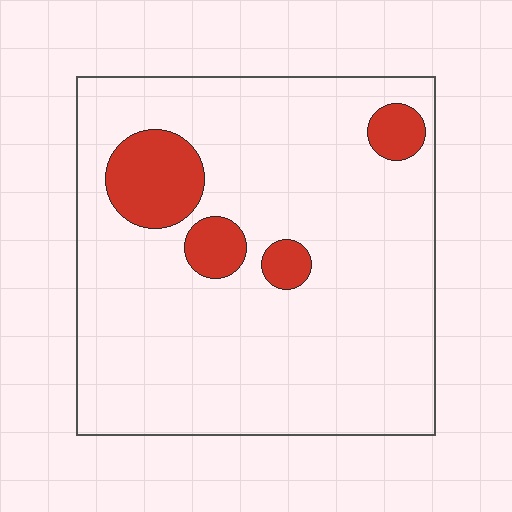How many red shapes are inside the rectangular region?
4.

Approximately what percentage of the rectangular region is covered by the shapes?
Approximately 10%.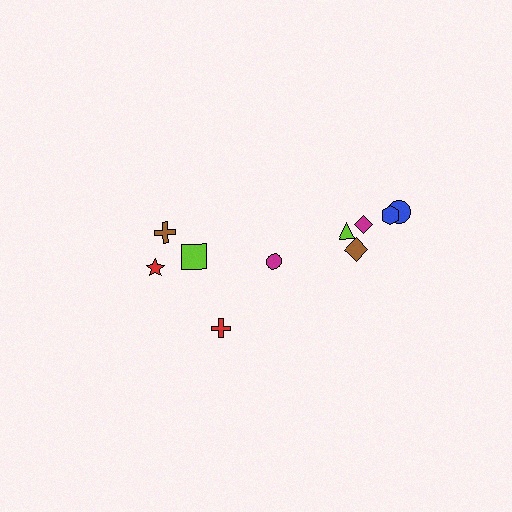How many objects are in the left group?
There are 4 objects.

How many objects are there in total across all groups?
There are 10 objects.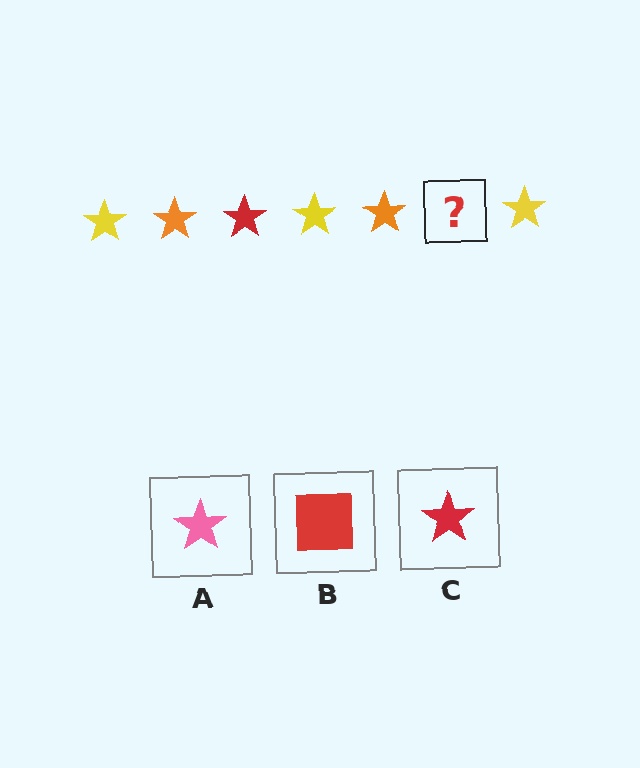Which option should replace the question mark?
Option C.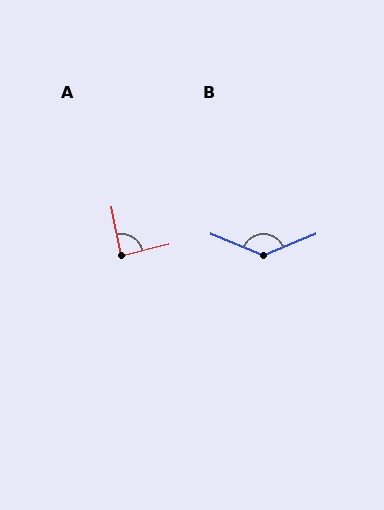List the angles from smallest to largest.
A (87°), B (135°).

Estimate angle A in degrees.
Approximately 87 degrees.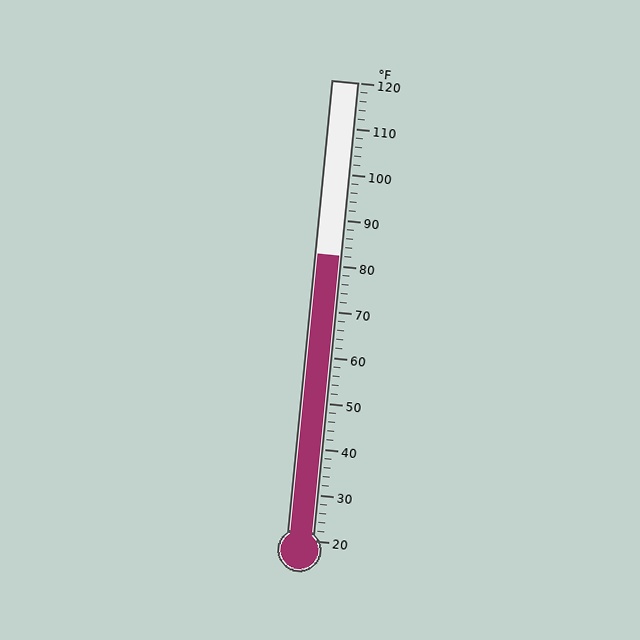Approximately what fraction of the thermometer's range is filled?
The thermometer is filled to approximately 60% of its range.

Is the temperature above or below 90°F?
The temperature is below 90°F.